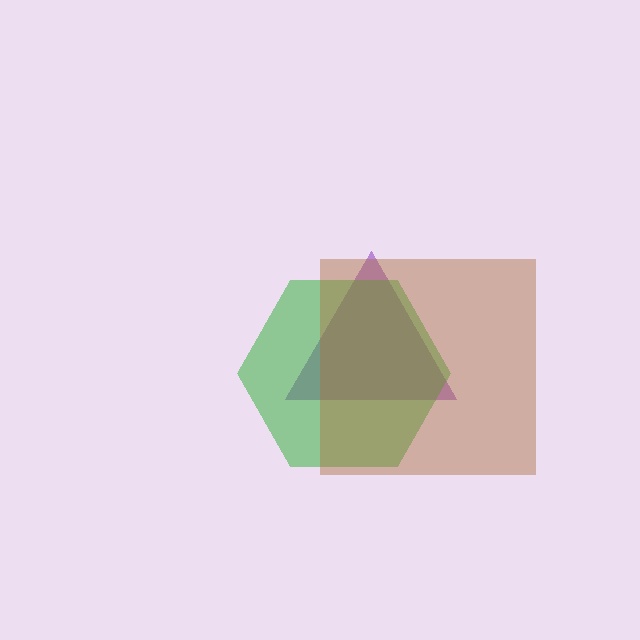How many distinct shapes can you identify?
There are 3 distinct shapes: a purple triangle, a green hexagon, a brown square.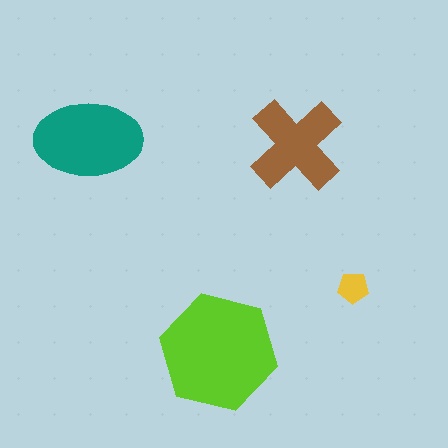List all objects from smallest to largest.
The yellow pentagon, the brown cross, the teal ellipse, the lime hexagon.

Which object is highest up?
The teal ellipse is topmost.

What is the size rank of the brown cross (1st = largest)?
3rd.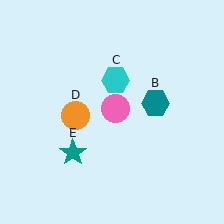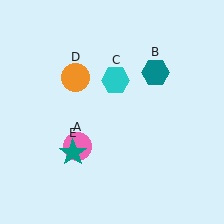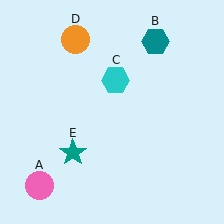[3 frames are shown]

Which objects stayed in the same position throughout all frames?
Cyan hexagon (object C) and teal star (object E) remained stationary.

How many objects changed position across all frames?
3 objects changed position: pink circle (object A), teal hexagon (object B), orange circle (object D).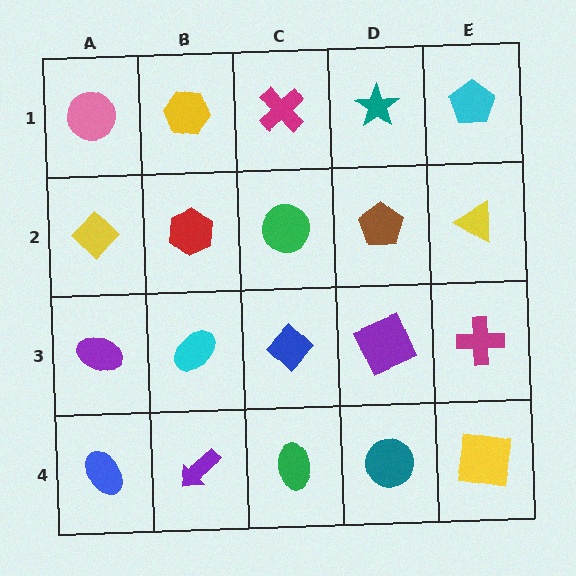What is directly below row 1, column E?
A yellow triangle.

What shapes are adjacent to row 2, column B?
A yellow hexagon (row 1, column B), a cyan ellipse (row 3, column B), a yellow diamond (row 2, column A), a green circle (row 2, column C).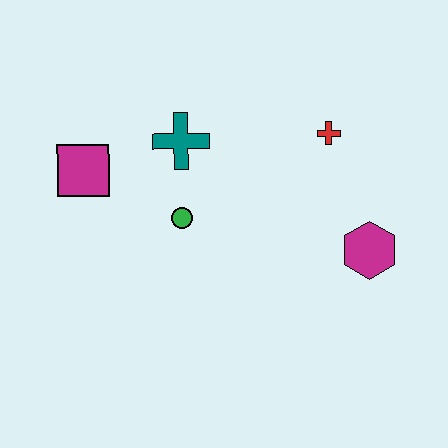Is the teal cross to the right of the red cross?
No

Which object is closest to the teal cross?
The green circle is closest to the teal cross.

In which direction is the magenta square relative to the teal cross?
The magenta square is to the left of the teal cross.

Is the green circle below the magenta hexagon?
No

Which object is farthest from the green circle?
The magenta hexagon is farthest from the green circle.